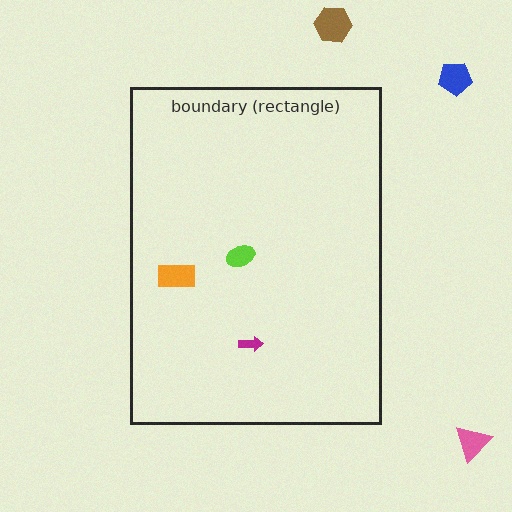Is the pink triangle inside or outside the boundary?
Outside.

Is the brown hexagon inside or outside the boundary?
Outside.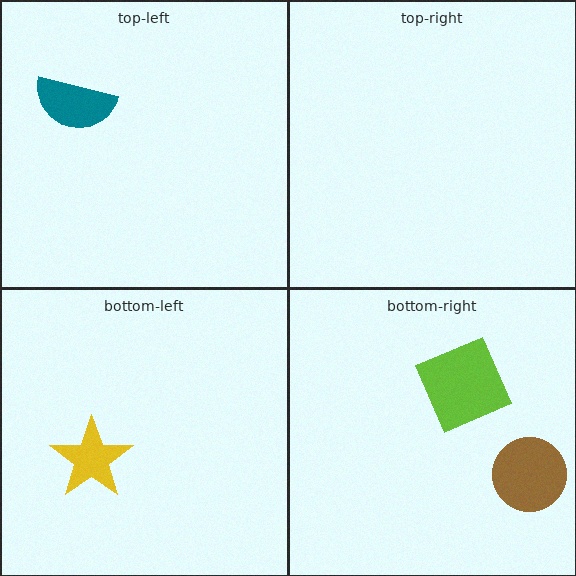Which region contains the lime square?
The bottom-right region.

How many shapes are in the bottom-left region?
1.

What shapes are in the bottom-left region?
The yellow star.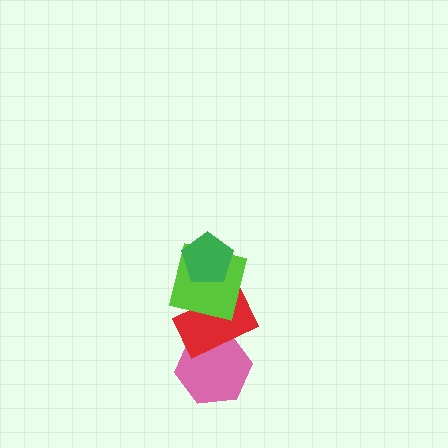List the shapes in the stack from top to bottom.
From top to bottom: the green pentagon, the lime square, the red rectangle, the pink hexagon.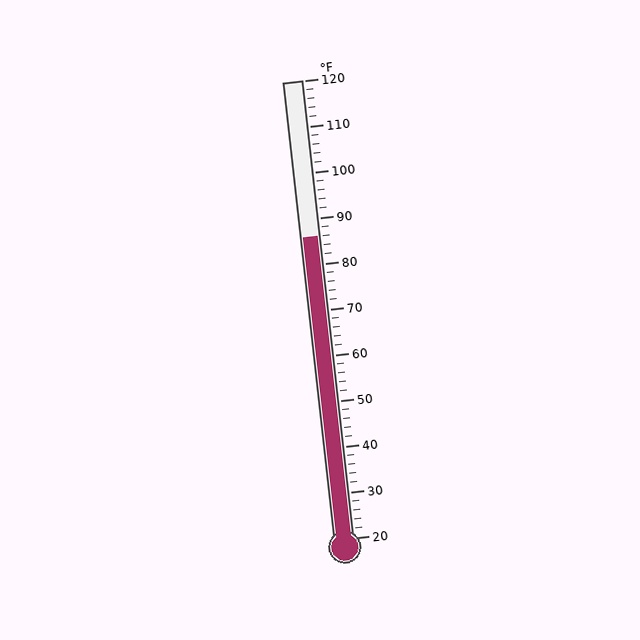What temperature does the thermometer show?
The thermometer shows approximately 86°F.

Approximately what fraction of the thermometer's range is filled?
The thermometer is filled to approximately 65% of its range.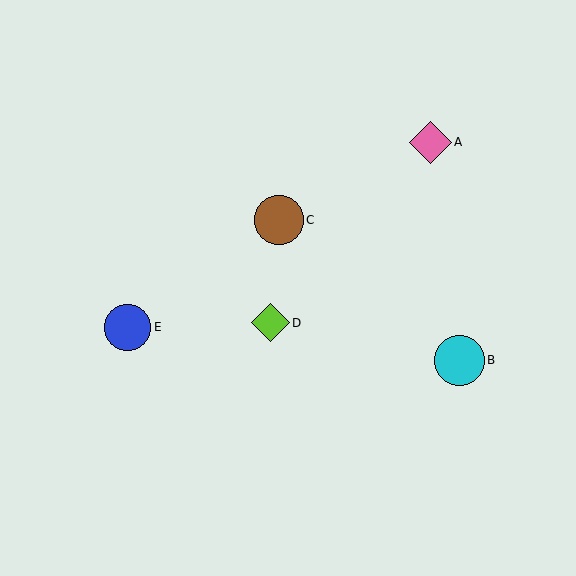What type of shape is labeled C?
Shape C is a brown circle.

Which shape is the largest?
The cyan circle (labeled B) is the largest.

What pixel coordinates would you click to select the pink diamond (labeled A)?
Click at (430, 142) to select the pink diamond A.